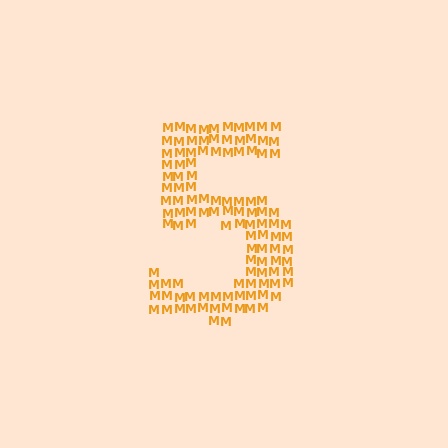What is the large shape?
The large shape is the digit 5.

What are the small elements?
The small elements are letter M's.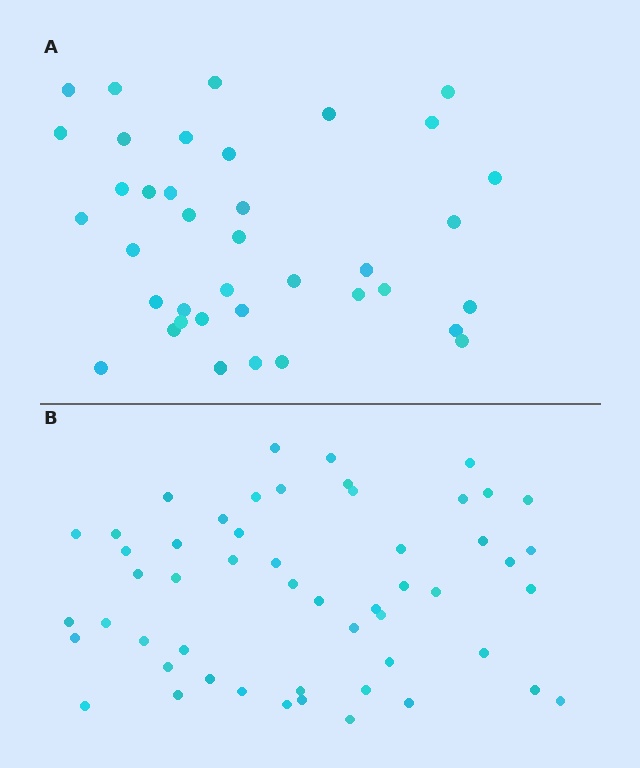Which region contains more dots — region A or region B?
Region B (the bottom region) has more dots.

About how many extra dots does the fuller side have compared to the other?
Region B has approximately 15 more dots than region A.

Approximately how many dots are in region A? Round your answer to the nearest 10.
About 40 dots. (The exact count is 38, which rounds to 40.)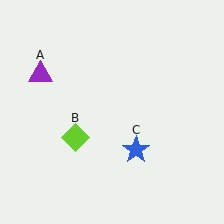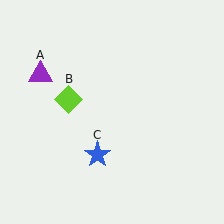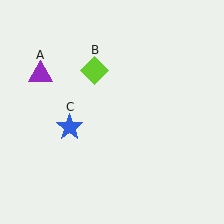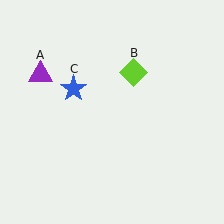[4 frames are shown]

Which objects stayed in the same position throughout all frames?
Purple triangle (object A) remained stationary.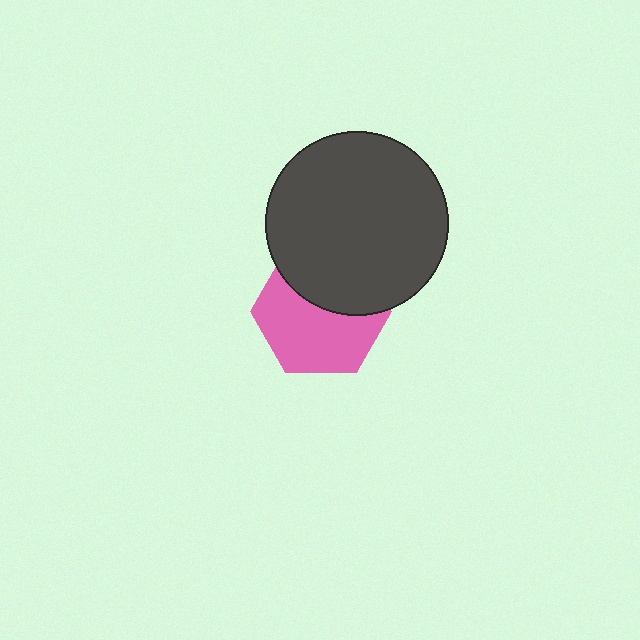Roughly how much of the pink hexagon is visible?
About half of it is visible (roughly 60%).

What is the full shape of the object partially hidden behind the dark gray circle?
The partially hidden object is a pink hexagon.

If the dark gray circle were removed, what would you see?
You would see the complete pink hexagon.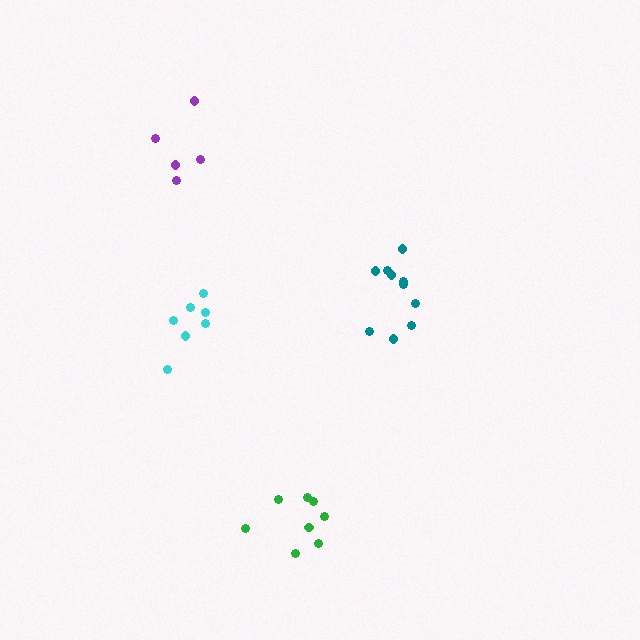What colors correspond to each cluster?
The clusters are colored: teal, cyan, green, purple.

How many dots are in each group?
Group 1: 10 dots, Group 2: 7 dots, Group 3: 8 dots, Group 4: 5 dots (30 total).